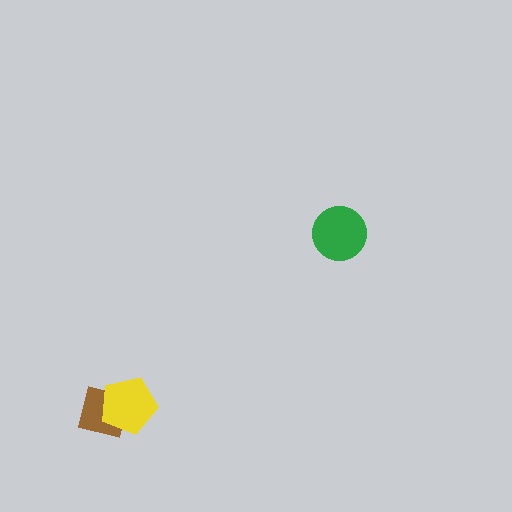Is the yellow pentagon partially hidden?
No, no other shape covers it.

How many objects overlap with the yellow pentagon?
1 object overlaps with the yellow pentagon.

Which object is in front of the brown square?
The yellow pentagon is in front of the brown square.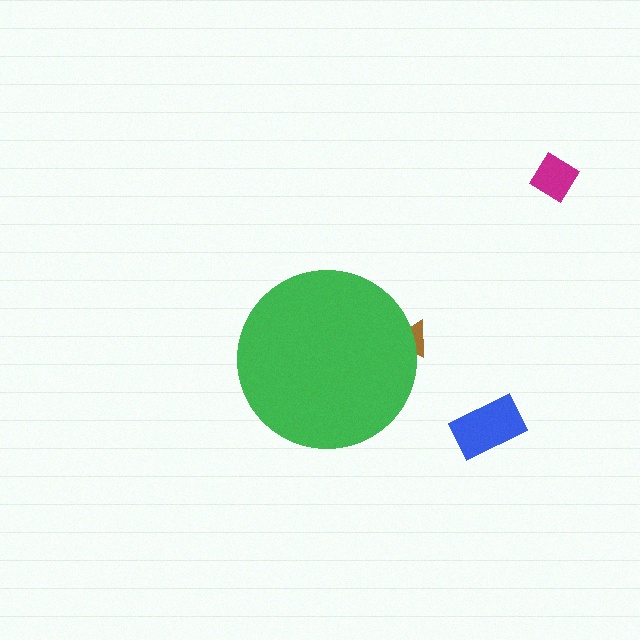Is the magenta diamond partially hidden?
No, the magenta diamond is fully visible.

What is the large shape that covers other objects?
A green circle.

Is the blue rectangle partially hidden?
No, the blue rectangle is fully visible.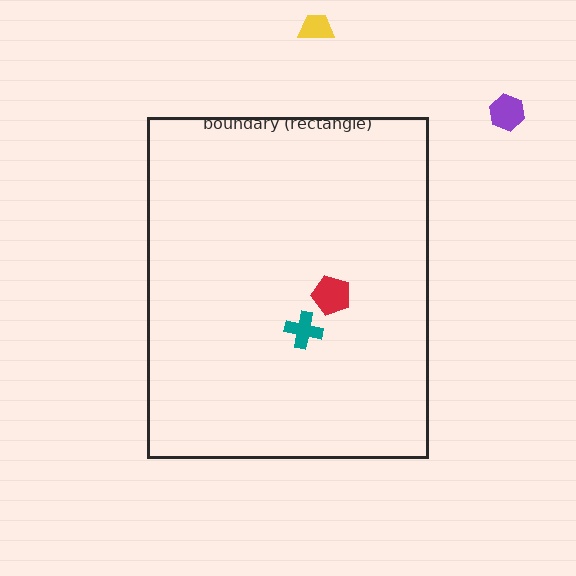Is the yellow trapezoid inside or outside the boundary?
Outside.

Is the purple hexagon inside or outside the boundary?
Outside.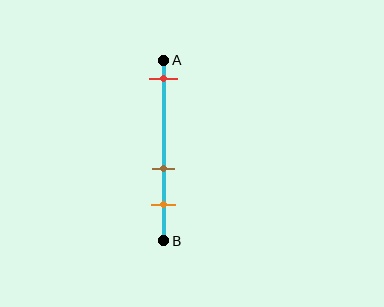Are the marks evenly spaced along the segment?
No, the marks are not evenly spaced.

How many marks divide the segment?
There are 3 marks dividing the segment.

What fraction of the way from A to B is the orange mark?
The orange mark is approximately 80% (0.8) of the way from A to B.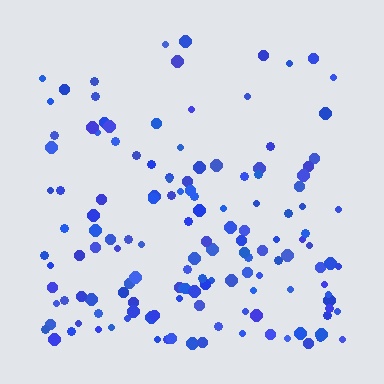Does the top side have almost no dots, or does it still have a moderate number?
Still a moderate number, just noticeably fewer than the bottom.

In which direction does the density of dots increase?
From top to bottom, with the bottom side densest.